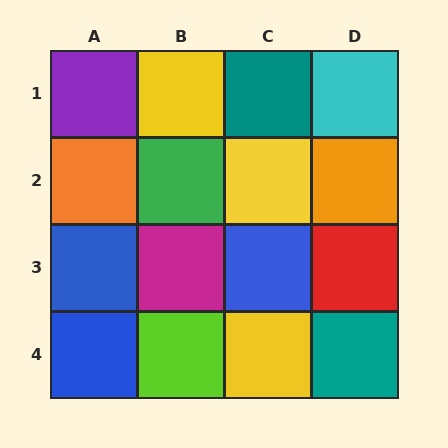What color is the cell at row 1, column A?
Purple.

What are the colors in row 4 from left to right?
Blue, lime, yellow, teal.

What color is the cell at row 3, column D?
Red.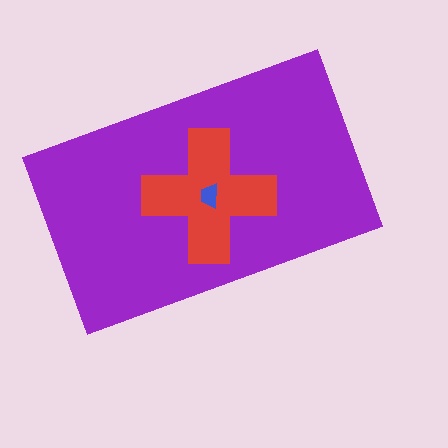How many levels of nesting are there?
3.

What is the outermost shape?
The purple rectangle.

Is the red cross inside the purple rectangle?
Yes.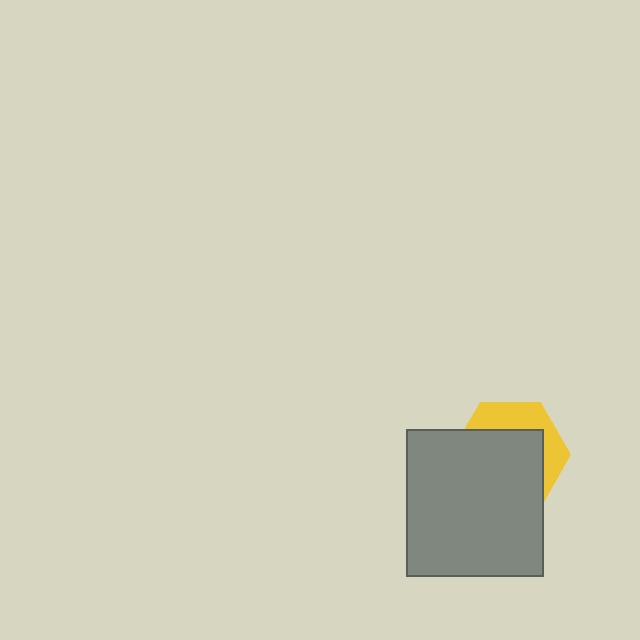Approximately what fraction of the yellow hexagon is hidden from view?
Roughly 66% of the yellow hexagon is hidden behind the gray rectangle.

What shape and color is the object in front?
The object in front is a gray rectangle.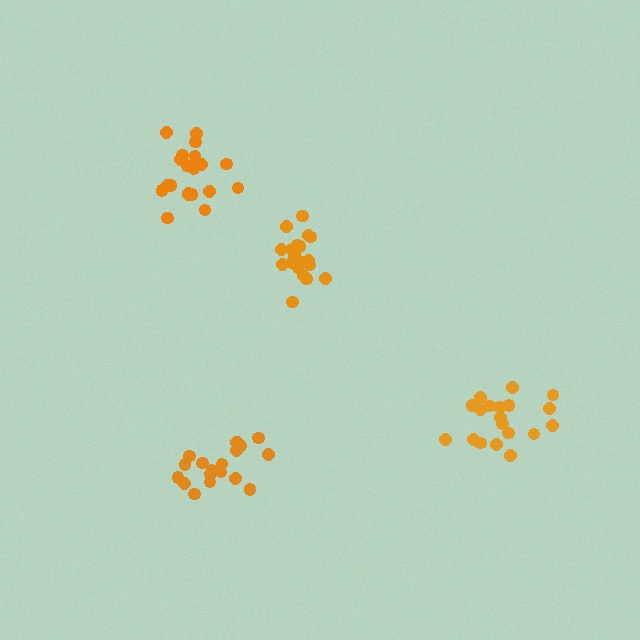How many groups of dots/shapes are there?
There are 4 groups.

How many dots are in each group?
Group 1: 20 dots, Group 2: 19 dots, Group 3: 19 dots, Group 4: 19 dots (77 total).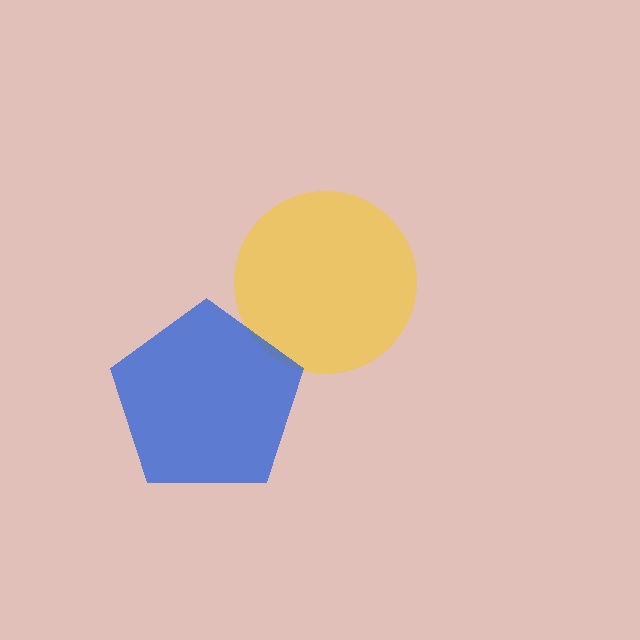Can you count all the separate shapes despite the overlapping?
Yes, there are 2 separate shapes.